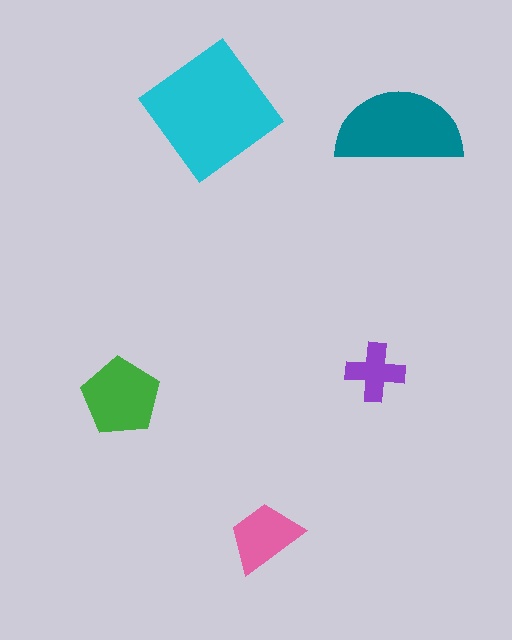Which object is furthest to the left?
The green pentagon is leftmost.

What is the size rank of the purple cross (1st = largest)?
5th.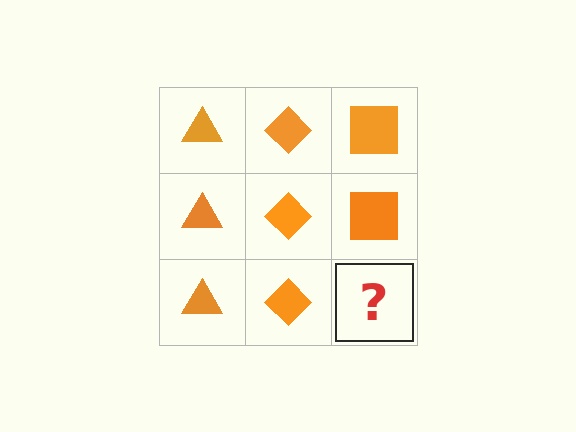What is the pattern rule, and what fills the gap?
The rule is that each column has a consistent shape. The gap should be filled with an orange square.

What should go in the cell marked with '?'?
The missing cell should contain an orange square.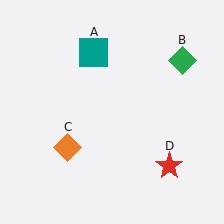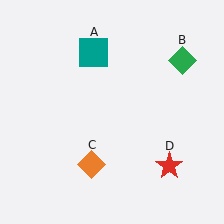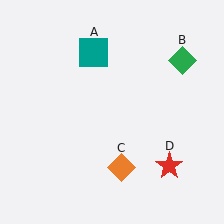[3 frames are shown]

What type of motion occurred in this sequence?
The orange diamond (object C) rotated counterclockwise around the center of the scene.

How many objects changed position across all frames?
1 object changed position: orange diamond (object C).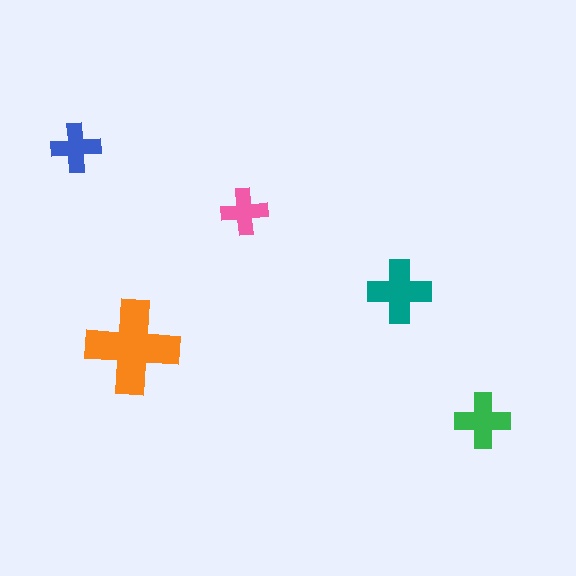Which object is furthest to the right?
The green cross is rightmost.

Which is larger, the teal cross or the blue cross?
The teal one.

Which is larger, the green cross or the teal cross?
The teal one.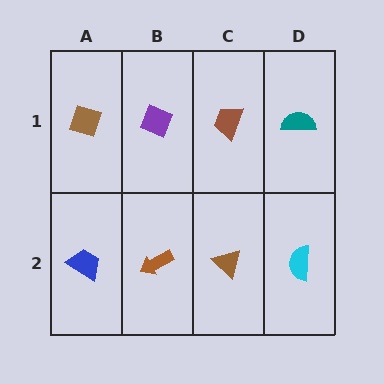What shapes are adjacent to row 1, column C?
A brown triangle (row 2, column C), a purple diamond (row 1, column B), a teal semicircle (row 1, column D).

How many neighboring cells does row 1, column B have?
3.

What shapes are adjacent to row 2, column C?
A brown trapezoid (row 1, column C), a brown arrow (row 2, column B), a cyan semicircle (row 2, column D).